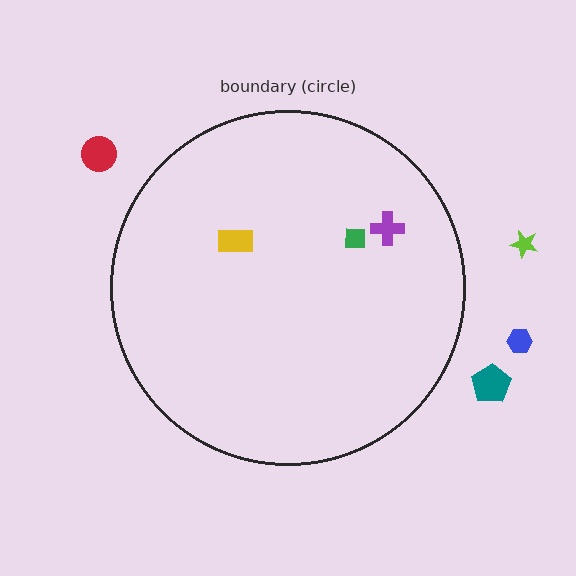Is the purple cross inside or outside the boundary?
Inside.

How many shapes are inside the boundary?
3 inside, 4 outside.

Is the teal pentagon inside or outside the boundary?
Outside.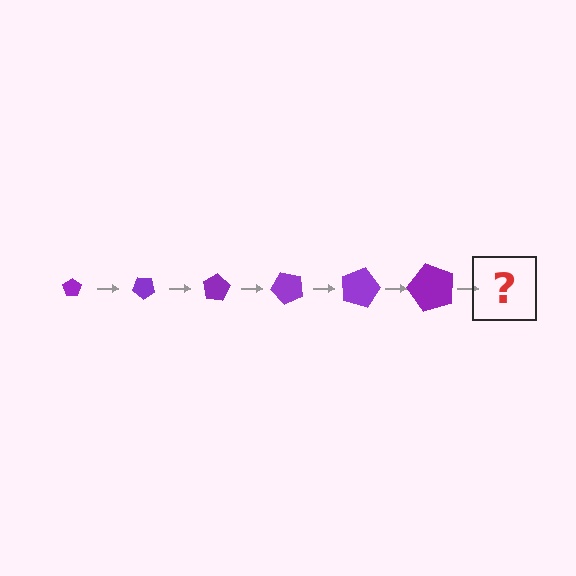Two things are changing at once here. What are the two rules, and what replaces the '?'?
The two rules are that the pentagon grows larger each step and it rotates 40 degrees each step. The '?' should be a pentagon, larger than the previous one and rotated 240 degrees from the start.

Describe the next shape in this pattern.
It should be a pentagon, larger than the previous one and rotated 240 degrees from the start.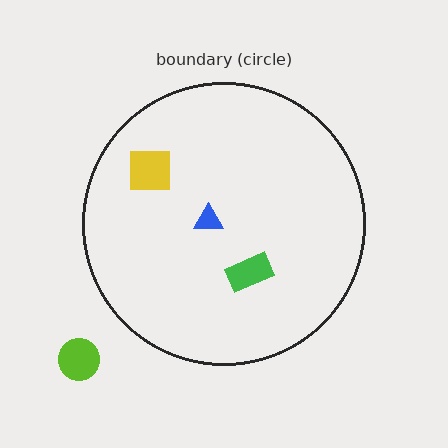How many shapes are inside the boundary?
3 inside, 1 outside.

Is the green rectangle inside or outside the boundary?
Inside.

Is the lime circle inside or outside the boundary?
Outside.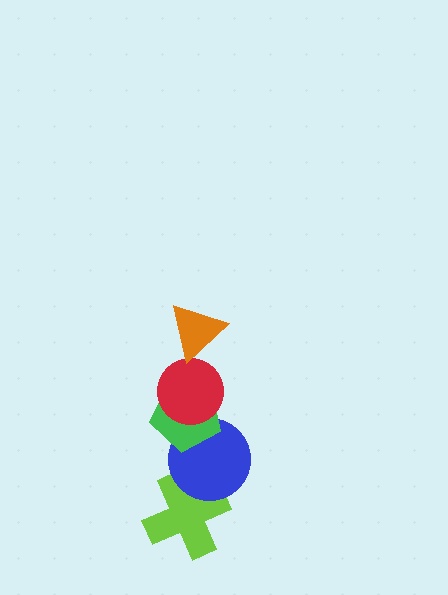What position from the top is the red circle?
The red circle is 2nd from the top.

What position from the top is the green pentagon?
The green pentagon is 3rd from the top.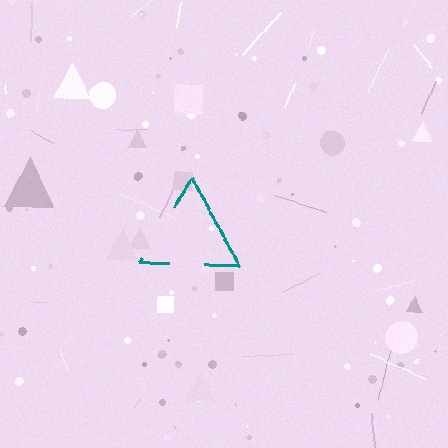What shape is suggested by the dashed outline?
The dashed outline suggests a triangle.